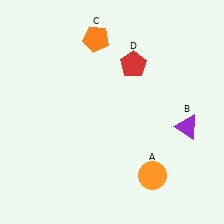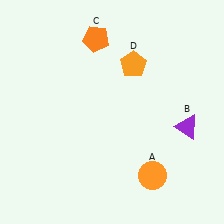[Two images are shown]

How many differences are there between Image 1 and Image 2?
There is 1 difference between the two images.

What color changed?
The pentagon (D) changed from red in Image 1 to orange in Image 2.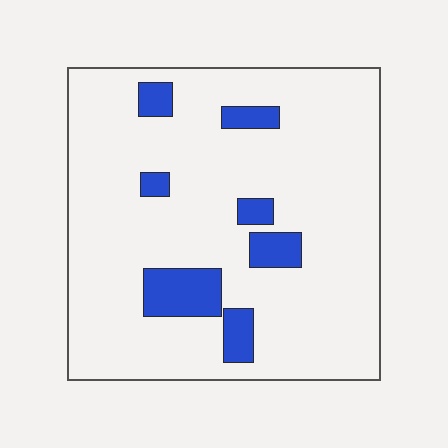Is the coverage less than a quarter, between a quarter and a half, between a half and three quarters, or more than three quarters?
Less than a quarter.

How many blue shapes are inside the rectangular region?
7.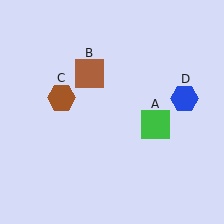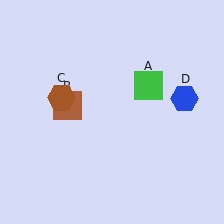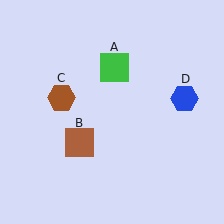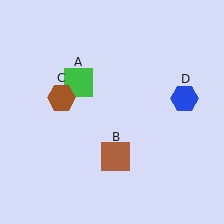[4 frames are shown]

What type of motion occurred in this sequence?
The green square (object A), brown square (object B) rotated counterclockwise around the center of the scene.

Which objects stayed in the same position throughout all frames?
Brown hexagon (object C) and blue hexagon (object D) remained stationary.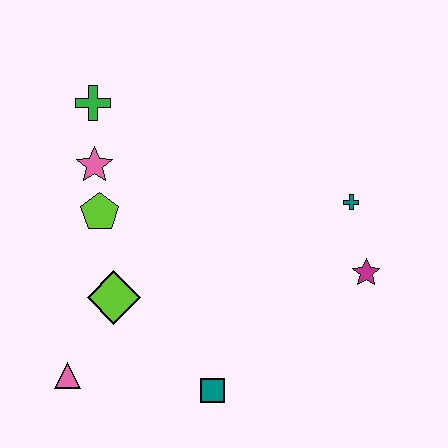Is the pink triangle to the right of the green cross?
No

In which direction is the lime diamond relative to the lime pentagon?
The lime diamond is below the lime pentagon.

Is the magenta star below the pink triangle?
No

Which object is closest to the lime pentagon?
The pink star is closest to the lime pentagon.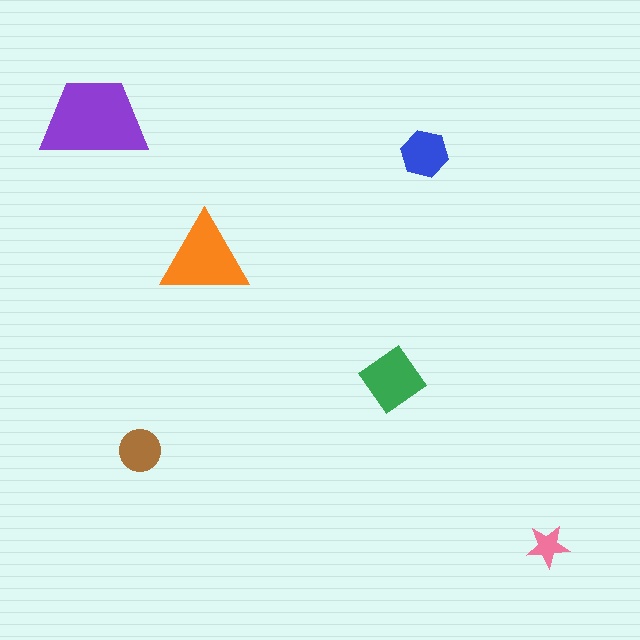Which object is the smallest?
The pink star.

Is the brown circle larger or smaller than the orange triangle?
Smaller.